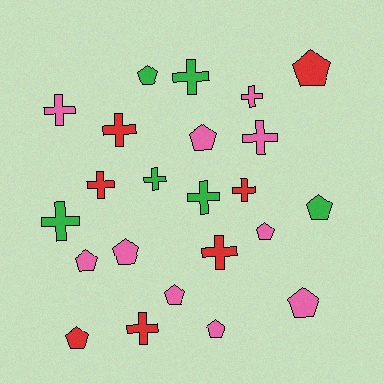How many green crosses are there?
There are 4 green crosses.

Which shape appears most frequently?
Cross, with 12 objects.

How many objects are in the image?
There are 23 objects.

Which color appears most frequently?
Pink, with 10 objects.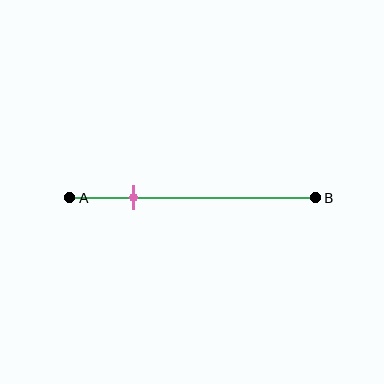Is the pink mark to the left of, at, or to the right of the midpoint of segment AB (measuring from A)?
The pink mark is to the left of the midpoint of segment AB.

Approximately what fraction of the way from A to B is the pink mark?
The pink mark is approximately 25% of the way from A to B.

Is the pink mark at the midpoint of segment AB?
No, the mark is at about 25% from A, not at the 50% midpoint.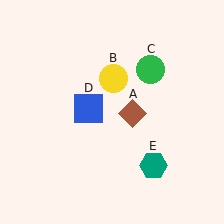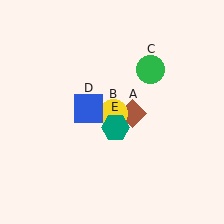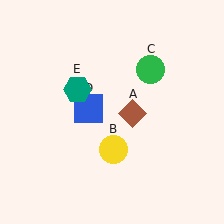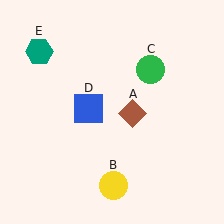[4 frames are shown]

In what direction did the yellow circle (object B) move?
The yellow circle (object B) moved down.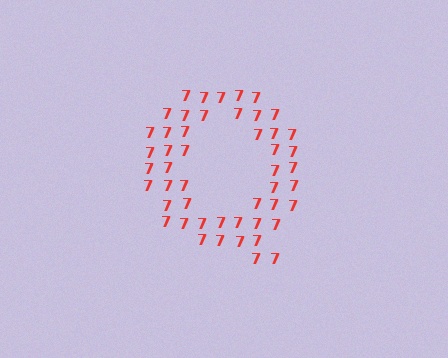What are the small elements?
The small elements are digit 7's.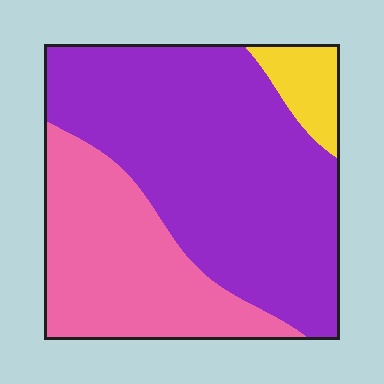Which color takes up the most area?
Purple, at roughly 60%.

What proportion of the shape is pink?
Pink takes up between a sixth and a third of the shape.